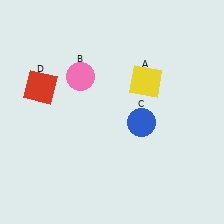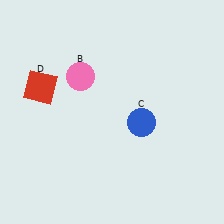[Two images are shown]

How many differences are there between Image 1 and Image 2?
There is 1 difference between the two images.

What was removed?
The yellow square (A) was removed in Image 2.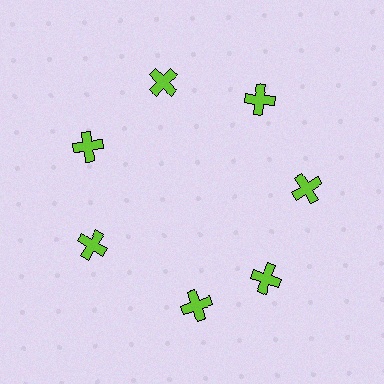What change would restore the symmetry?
The symmetry would be restored by rotating it back into even spacing with its neighbors so that all 7 crosses sit at equal angles and equal distance from the center.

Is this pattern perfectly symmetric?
No. The 7 lime crosses are arranged in a ring, but one element near the 6 o'clock position is rotated out of alignment along the ring, breaking the 7-fold rotational symmetry.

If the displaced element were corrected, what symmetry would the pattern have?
It would have 7-fold rotational symmetry — the pattern would map onto itself every 51 degrees.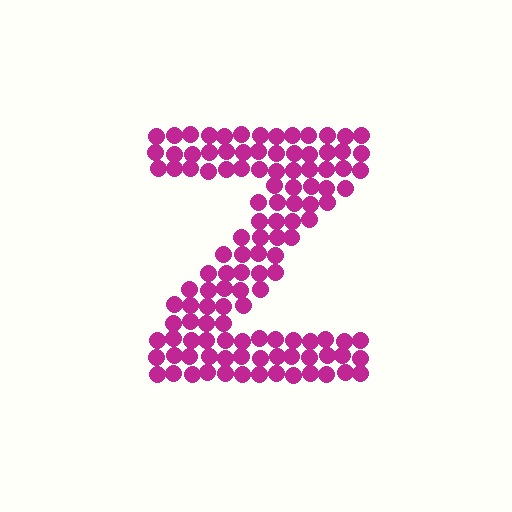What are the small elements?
The small elements are circles.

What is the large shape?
The large shape is the letter Z.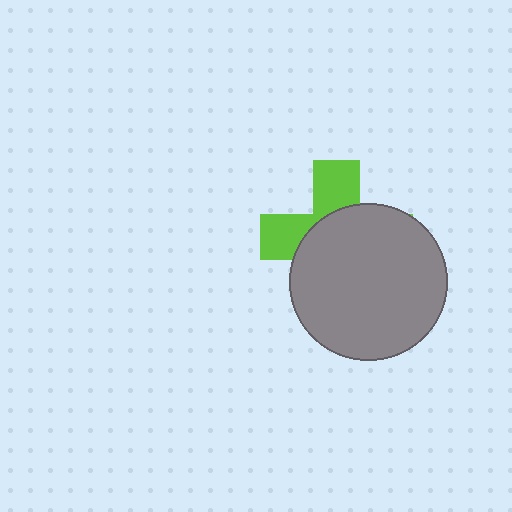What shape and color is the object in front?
The object in front is a gray circle.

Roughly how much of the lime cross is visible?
A small part of it is visible (roughly 37%).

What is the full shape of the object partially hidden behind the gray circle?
The partially hidden object is a lime cross.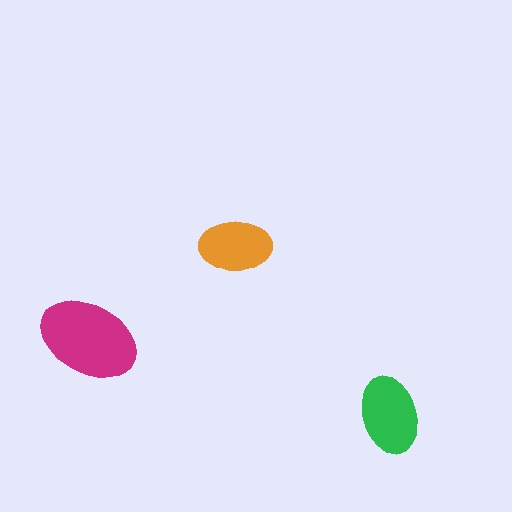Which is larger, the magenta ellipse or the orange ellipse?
The magenta one.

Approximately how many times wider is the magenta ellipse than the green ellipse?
About 1.5 times wider.